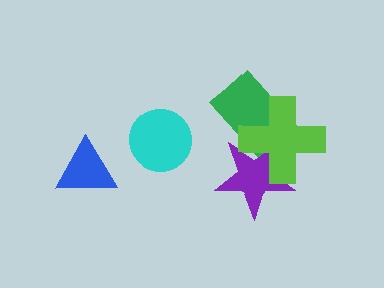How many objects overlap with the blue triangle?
0 objects overlap with the blue triangle.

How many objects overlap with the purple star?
2 objects overlap with the purple star.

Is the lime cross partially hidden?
No, no other shape covers it.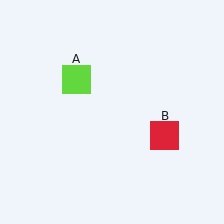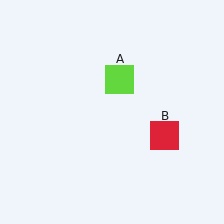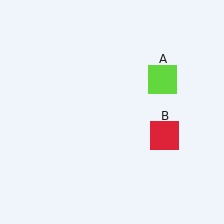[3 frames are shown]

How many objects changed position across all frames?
1 object changed position: lime square (object A).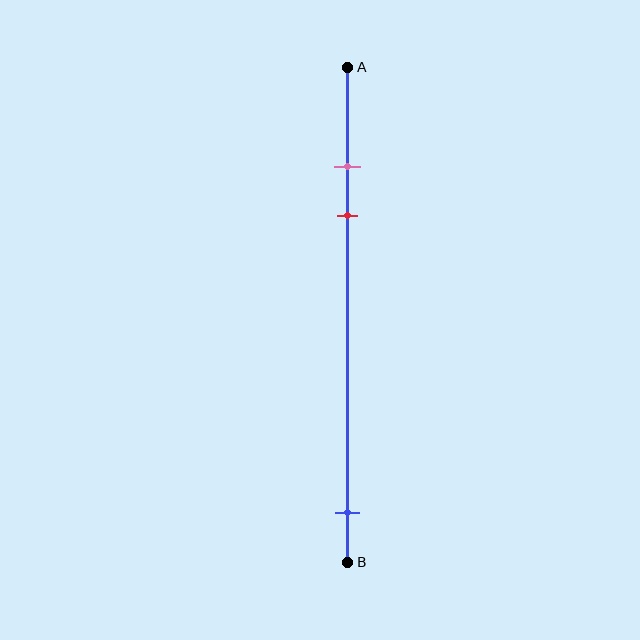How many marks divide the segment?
There are 3 marks dividing the segment.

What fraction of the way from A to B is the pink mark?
The pink mark is approximately 20% (0.2) of the way from A to B.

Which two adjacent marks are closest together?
The pink and red marks are the closest adjacent pair.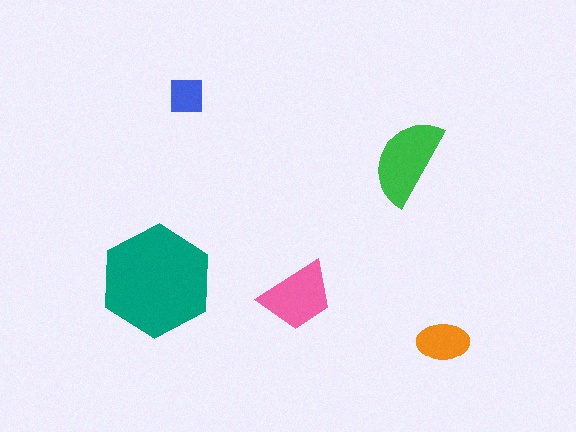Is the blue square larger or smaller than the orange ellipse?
Smaller.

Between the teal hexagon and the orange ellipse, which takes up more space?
The teal hexagon.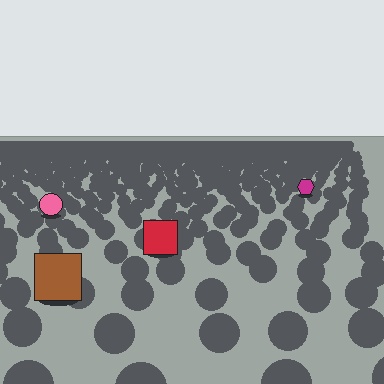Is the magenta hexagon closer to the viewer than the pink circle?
No. The pink circle is closer — you can tell from the texture gradient: the ground texture is coarser near it.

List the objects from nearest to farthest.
From nearest to farthest: the brown square, the red square, the pink circle, the magenta hexagon.